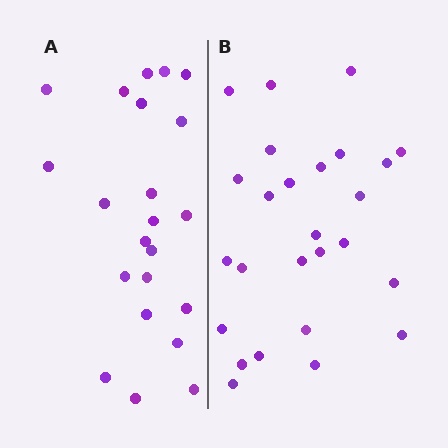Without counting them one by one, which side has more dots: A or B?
Region B (the right region) has more dots.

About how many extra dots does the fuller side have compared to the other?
Region B has about 4 more dots than region A.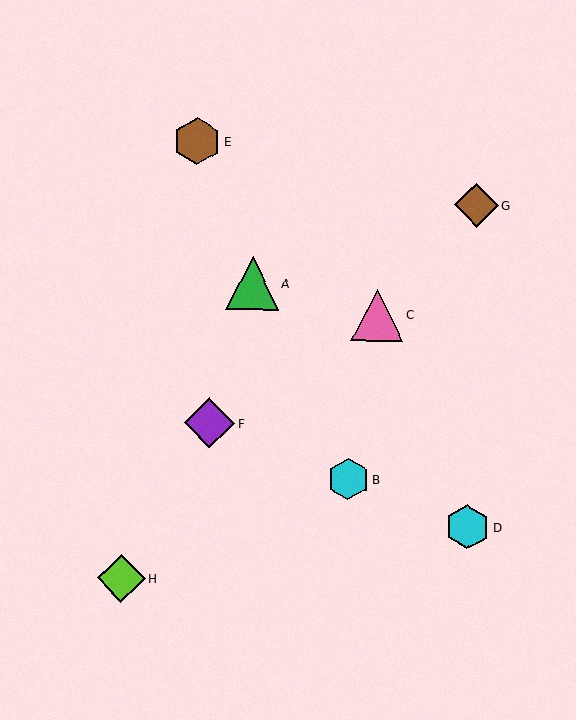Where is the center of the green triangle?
The center of the green triangle is at (252, 283).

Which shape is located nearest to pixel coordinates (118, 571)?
The lime diamond (labeled H) at (121, 578) is nearest to that location.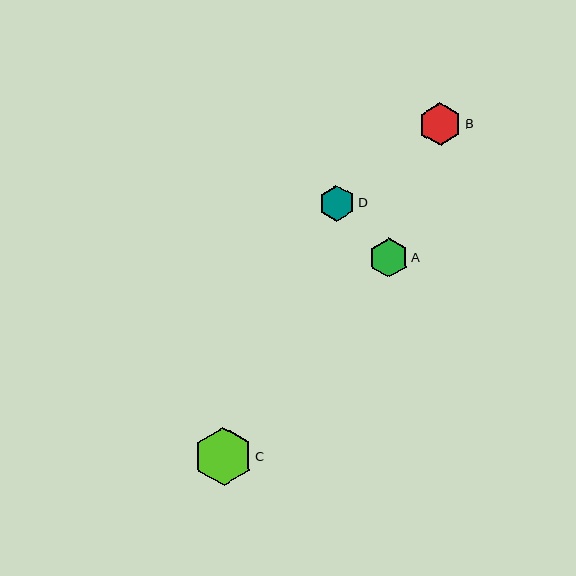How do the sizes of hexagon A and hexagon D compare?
Hexagon A and hexagon D are approximately the same size.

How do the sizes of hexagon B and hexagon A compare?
Hexagon B and hexagon A are approximately the same size.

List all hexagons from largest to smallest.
From largest to smallest: C, B, A, D.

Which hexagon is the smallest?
Hexagon D is the smallest with a size of approximately 37 pixels.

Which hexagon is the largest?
Hexagon C is the largest with a size of approximately 59 pixels.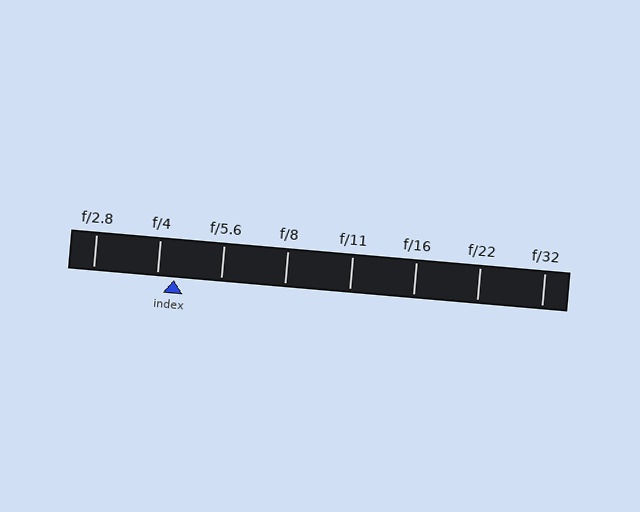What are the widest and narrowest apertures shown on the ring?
The widest aperture shown is f/2.8 and the narrowest is f/32.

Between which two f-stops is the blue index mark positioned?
The index mark is between f/4 and f/5.6.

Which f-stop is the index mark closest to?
The index mark is closest to f/4.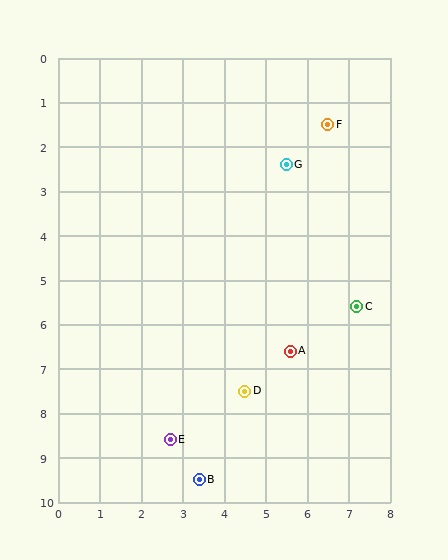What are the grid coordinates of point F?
Point F is at approximately (6.5, 1.5).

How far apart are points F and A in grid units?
Points F and A are about 5.2 grid units apart.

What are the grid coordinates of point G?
Point G is at approximately (5.5, 2.4).